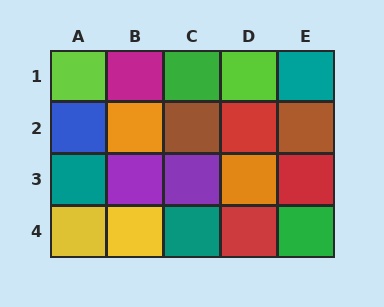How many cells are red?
3 cells are red.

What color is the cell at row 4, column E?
Green.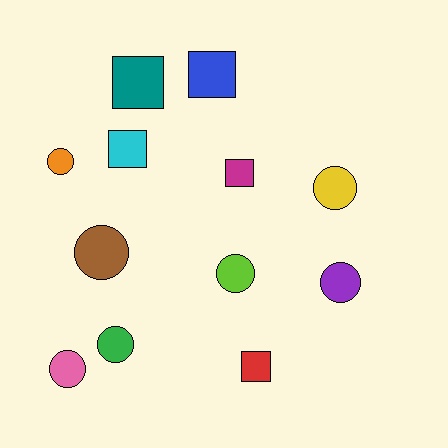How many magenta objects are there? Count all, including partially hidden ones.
There is 1 magenta object.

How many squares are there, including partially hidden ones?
There are 5 squares.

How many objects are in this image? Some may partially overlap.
There are 12 objects.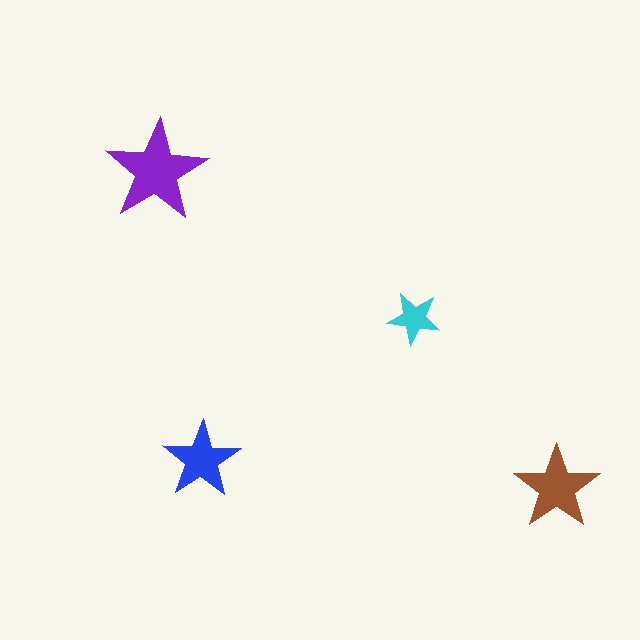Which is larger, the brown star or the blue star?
The brown one.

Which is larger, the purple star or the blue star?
The purple one.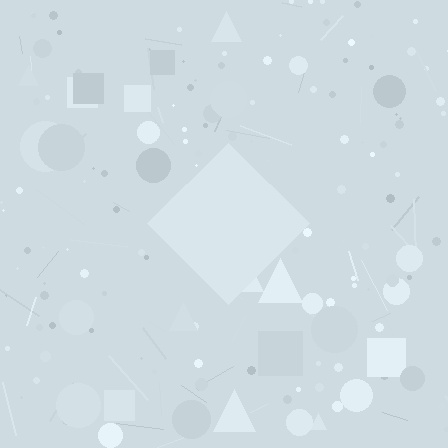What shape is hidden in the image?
A diamond is hidden in the image.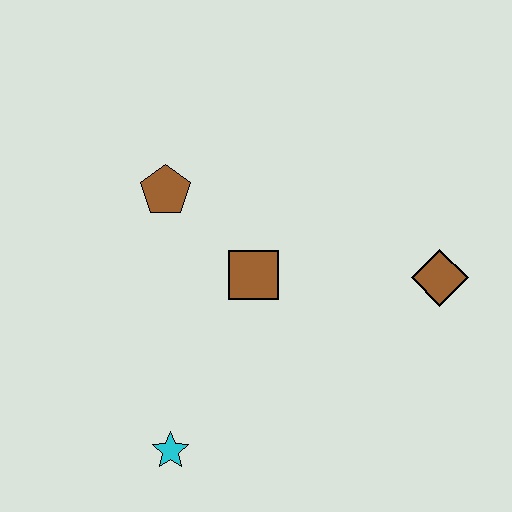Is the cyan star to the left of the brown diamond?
Yes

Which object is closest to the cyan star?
The brown square is closest to the cyan star.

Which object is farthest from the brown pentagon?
The brown diamond is farthest from the brown pentagon.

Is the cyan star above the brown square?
No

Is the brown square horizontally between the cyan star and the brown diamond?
Yes